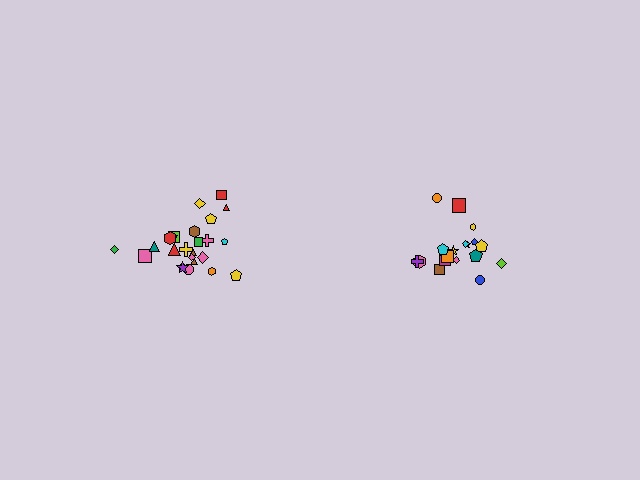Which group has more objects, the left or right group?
The left group.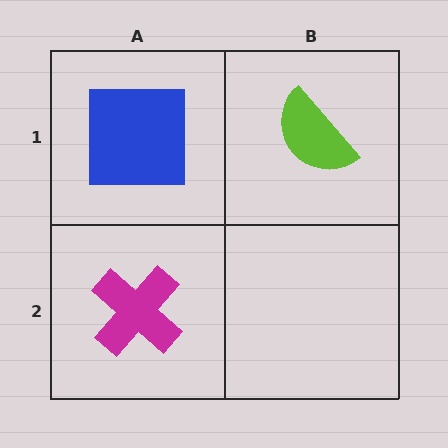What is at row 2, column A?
A magenta cross.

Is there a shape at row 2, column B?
No, that cell is empty.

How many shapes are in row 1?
2 shapes.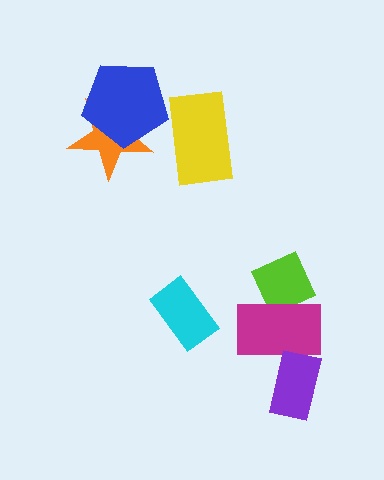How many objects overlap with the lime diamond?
1 object overlaps with the lime diamond.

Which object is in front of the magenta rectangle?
The purple rectangle is in front of the magenta rectangle.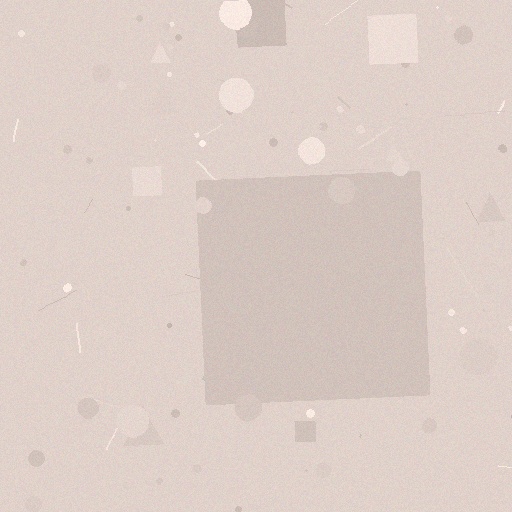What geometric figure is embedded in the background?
A square is embedded in the background.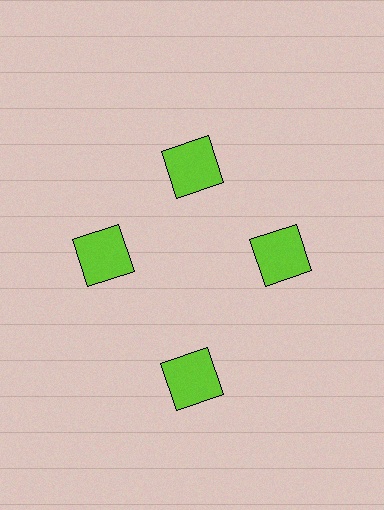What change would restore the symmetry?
The symmetry would be restored by moving it inward, back onto the ring so that all 4 squares sit at equal angles and equal distance from the center.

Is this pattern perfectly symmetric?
No. The 4 lime squares are arranged in a ring, but one element near the 6 o'clock position is pushed outward from the center, breaking the 4-fold rotational symmetry.